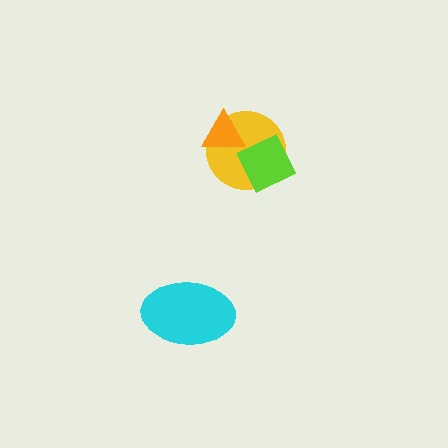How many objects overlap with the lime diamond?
1 object overlaps with the lime diamond.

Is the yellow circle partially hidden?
Yes, it is partially covered by another shape.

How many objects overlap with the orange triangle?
1 object overlaps with the orange triangle.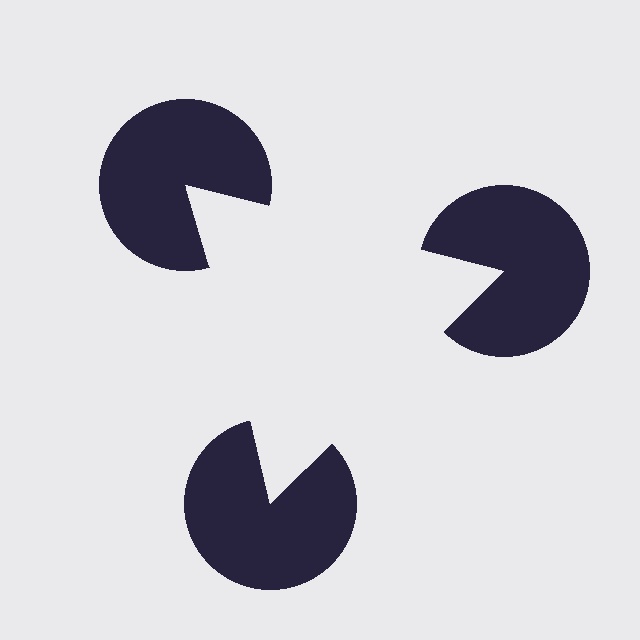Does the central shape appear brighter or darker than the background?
It typically appears slightly brighter than the background, even though no actual brightness change is drawn.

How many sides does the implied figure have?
3 sides.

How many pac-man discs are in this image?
There are 3 — one at each vertex of the illusory triangle.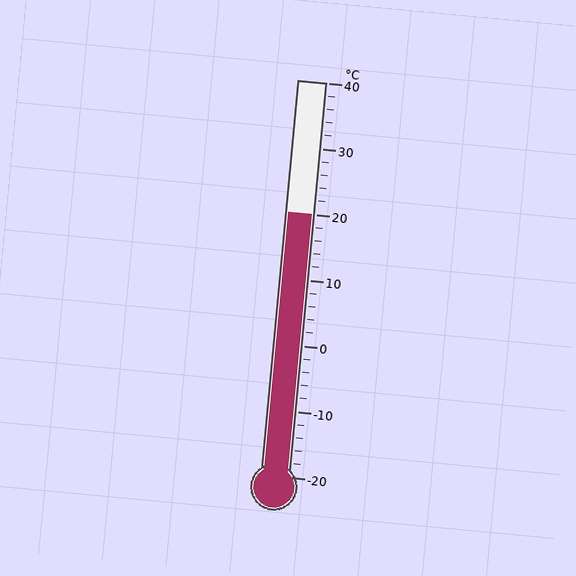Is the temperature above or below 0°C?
The temperature is above 0°C.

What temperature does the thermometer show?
The thermometer shows approximately 20°C.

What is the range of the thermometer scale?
The thermometer scale ranges from -20°C to 40°C.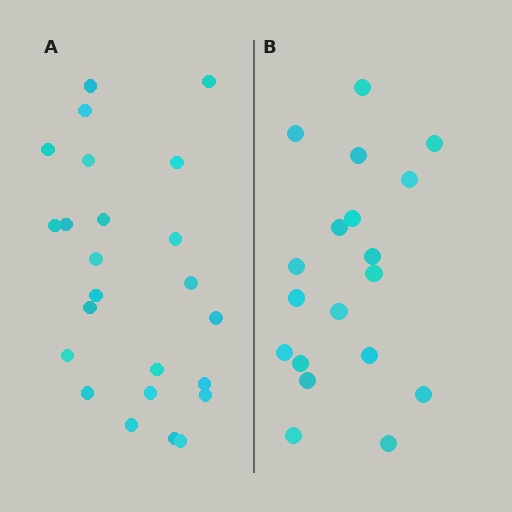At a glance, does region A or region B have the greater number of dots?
Region A (the left region) has more dots.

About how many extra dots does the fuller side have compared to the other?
Region A has about 5 more dots than region B.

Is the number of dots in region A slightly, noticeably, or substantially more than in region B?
Region A has noticeably more, but not dramatically so. The ratio is roughly 1.3 to 1.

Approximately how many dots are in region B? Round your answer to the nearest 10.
About 20 dots. (The exact count is 19, which rounds to 20.)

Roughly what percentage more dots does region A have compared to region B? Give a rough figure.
About 25% more.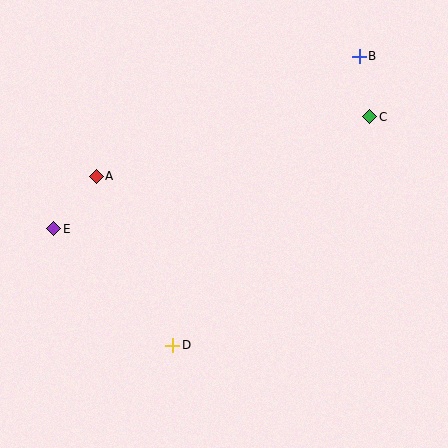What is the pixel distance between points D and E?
The distance between D and E is 166 pixels.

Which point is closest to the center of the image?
Point D at (173, 345) is closest to the center.